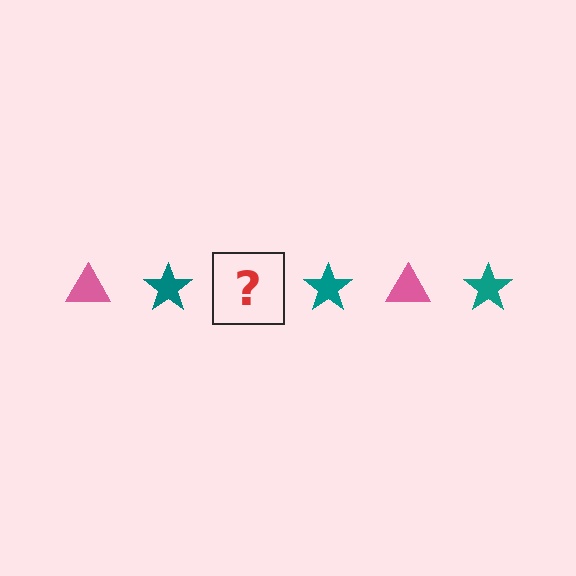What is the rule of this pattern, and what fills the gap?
The rule is that the pattern alternates between pink triangle and teal star. The gap should be filled with a pink triangle.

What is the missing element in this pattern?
The missing element is a pink triangle.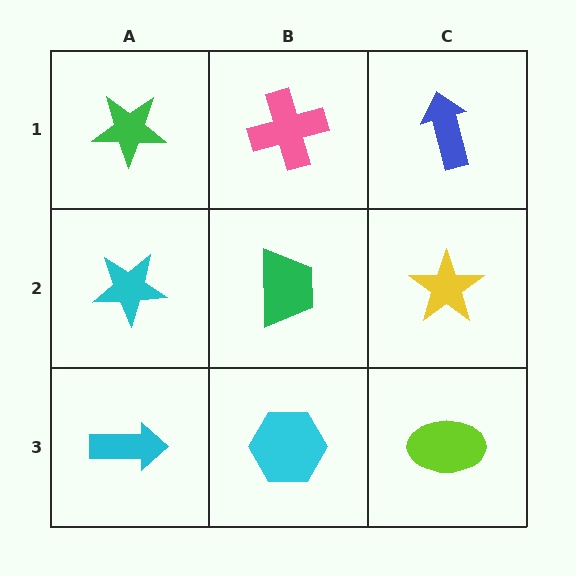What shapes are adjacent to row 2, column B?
A pink cross (row 1, column B), a cyan hexagon (row 3, column B), a cyan star (row 2, column A), a yellow star (row 2, column C).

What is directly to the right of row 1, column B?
A blue arrow.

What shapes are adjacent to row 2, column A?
A green star (row 1, column A), a cyan arrow (row 3, column A), a green trapezoid (row 2, column B).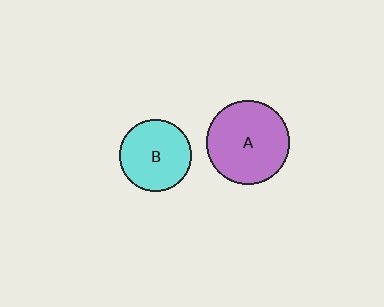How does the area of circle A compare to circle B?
Approximately 1.4 times.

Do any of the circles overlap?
No, none of the circles overlap.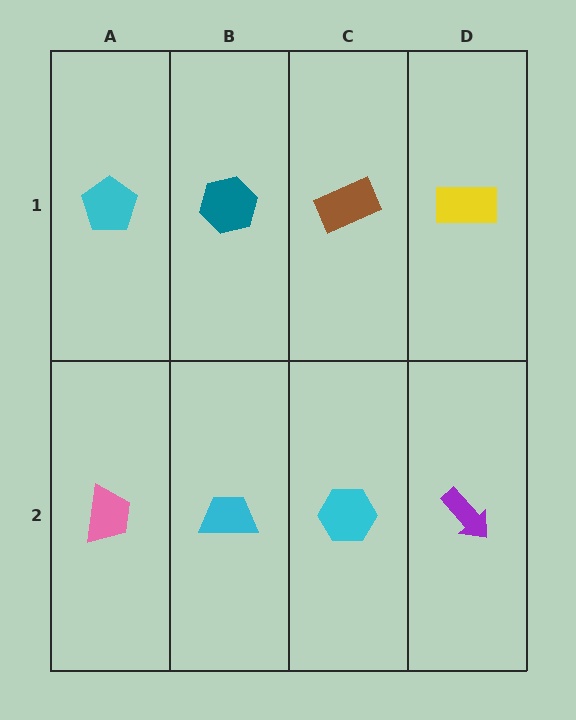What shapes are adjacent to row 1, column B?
A cyan trapezoid (row 2, column B), a cyan pentagon (row 1, column A), a brown rectangle (row 1, column C).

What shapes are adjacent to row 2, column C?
A brown rectangle (row 1, column C), a cyan trapezoid (row 2, column B), a purple arrow (row 2, column D).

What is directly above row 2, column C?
A brown rectangle.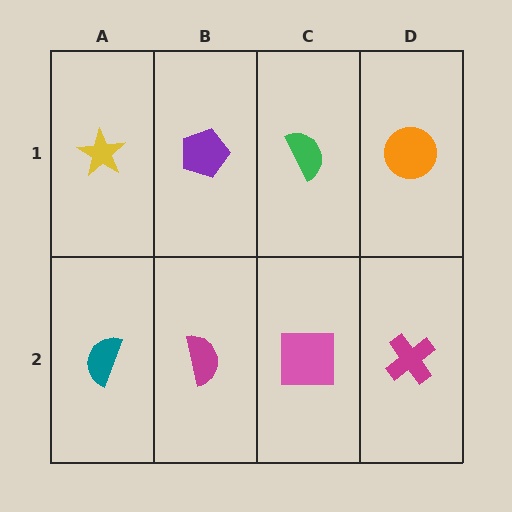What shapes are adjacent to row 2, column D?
An orange circle (row 1, column D), a pink square (row 2, column C).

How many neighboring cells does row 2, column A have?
2.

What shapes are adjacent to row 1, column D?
A magenta cross (row 2, column D), a green semicircle (row 1, column C).